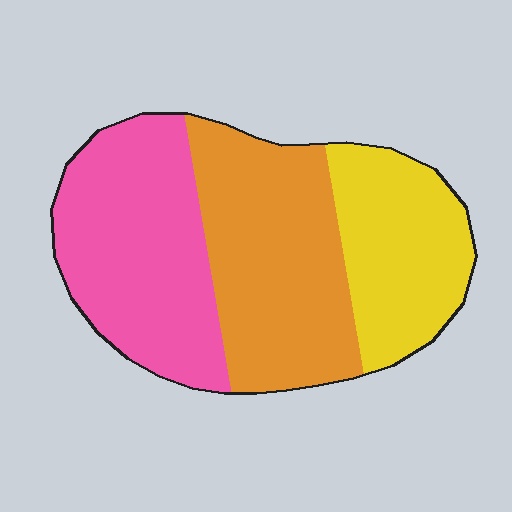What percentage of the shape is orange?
Orange covers around 35% of the shape.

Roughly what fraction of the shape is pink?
Pink takes up about three eighths (3/8) of the shape.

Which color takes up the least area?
Yellow, at roughly 25%.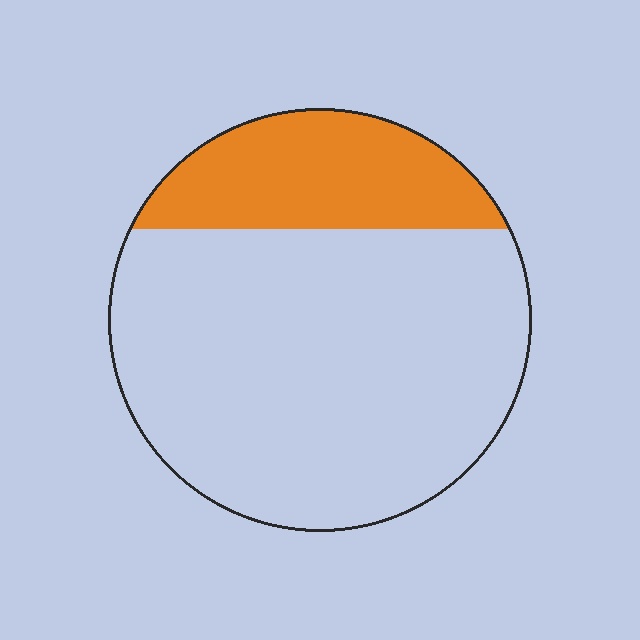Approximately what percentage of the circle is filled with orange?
Approximately 25%.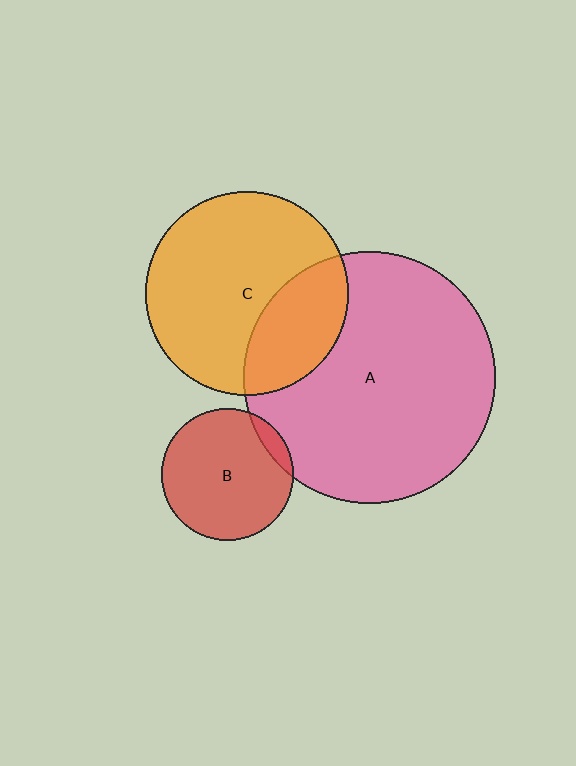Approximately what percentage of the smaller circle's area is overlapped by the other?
Approximately 30%.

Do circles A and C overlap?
Yes.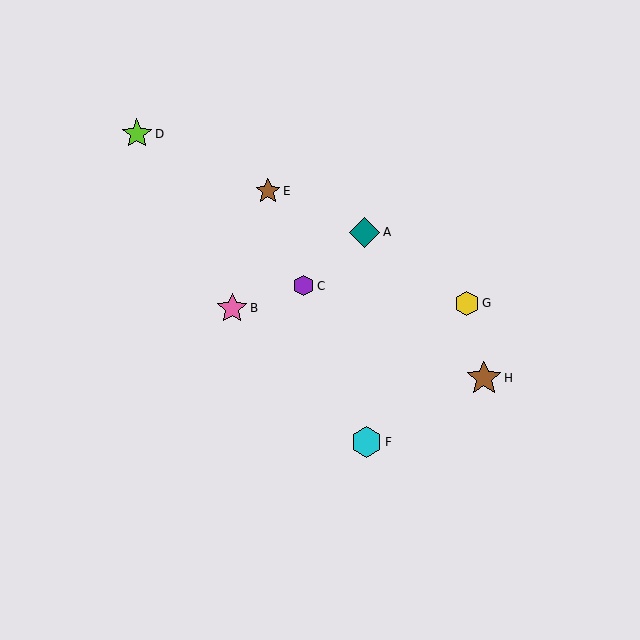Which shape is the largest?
The brown star (labeled H) is the largest.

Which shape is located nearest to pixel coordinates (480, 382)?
The brown star (labeled H) at (484, 378) is nearest to that location.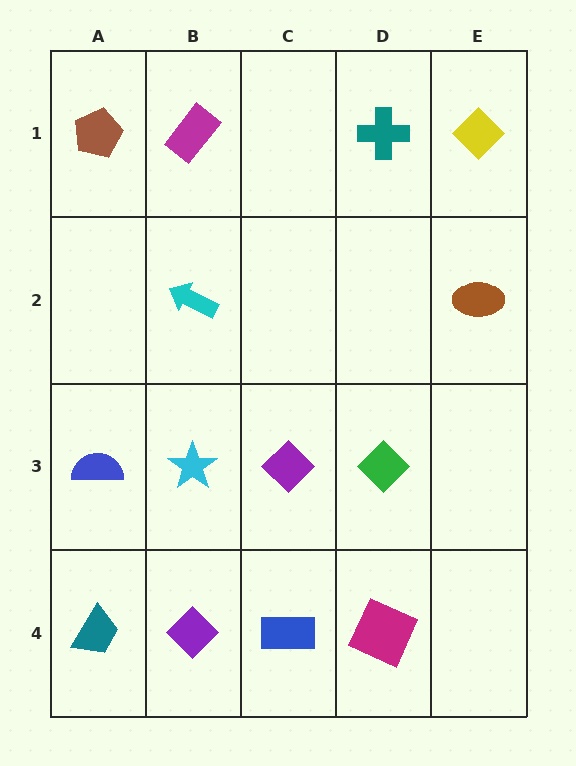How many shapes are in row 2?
2 shapes.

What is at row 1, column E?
A yellow diamond.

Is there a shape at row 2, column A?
No, that cell is empty.